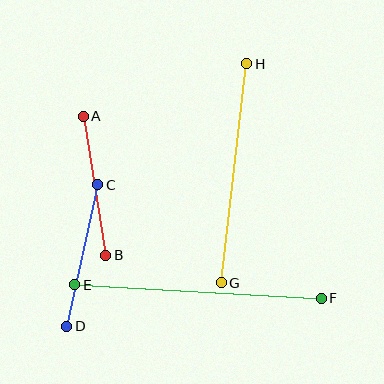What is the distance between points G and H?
The distance is approximately 220 pixels.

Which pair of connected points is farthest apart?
Points E and F are farthest apart.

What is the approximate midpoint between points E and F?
The midpoint is at approximately (198, 292) pixels.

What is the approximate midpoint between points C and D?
The midpoint is at approximately (82, 256) pixels.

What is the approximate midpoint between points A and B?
The midpoint is at approximately (95, 186) pixels.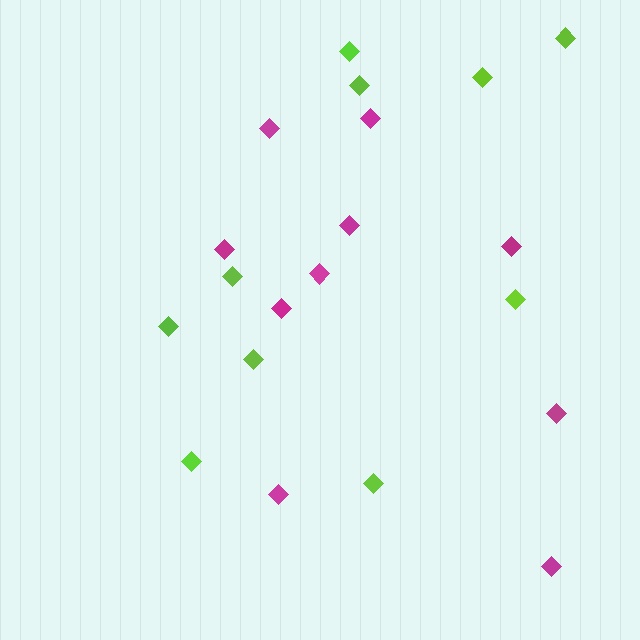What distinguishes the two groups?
There are 2 groups: one group of magenta diamonds (10) and one group of lime diamonds (10).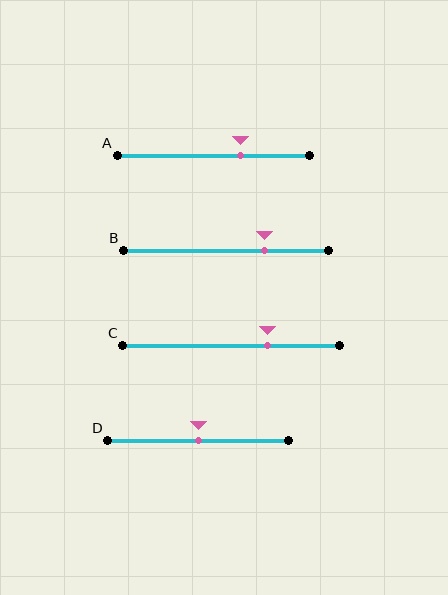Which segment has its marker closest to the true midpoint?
Segment D has its marker closest to the true midpoint.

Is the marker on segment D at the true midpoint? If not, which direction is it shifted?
Yes, the marker on segment D is at the true midpoint.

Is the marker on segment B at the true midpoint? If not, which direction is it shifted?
No, the marker on segment B is shifted to the right by about 18% of the segment length.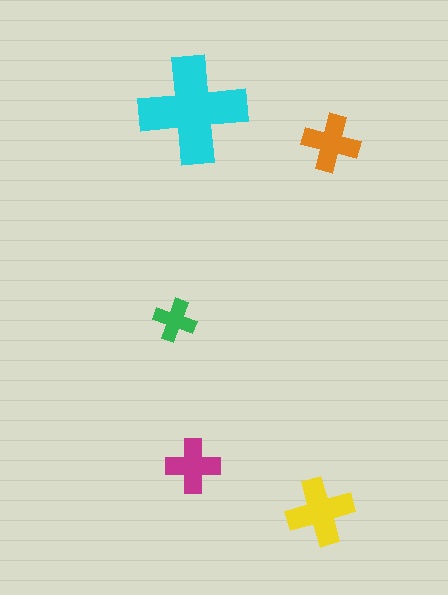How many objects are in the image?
There are 5 objects in the image.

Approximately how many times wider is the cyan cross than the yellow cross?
About 1.5 times wider.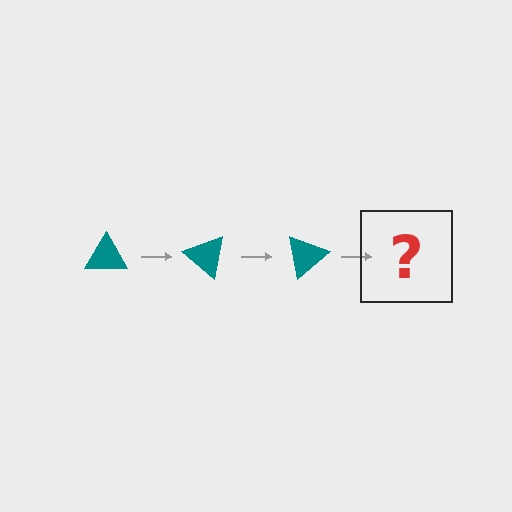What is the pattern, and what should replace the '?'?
The pattern is that the triangle rotates 40 degrees each step. The '?' should be a teal triangle rotated 120 degrees.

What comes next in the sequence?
The next element should be a teal triangle rotated 120 degrees.